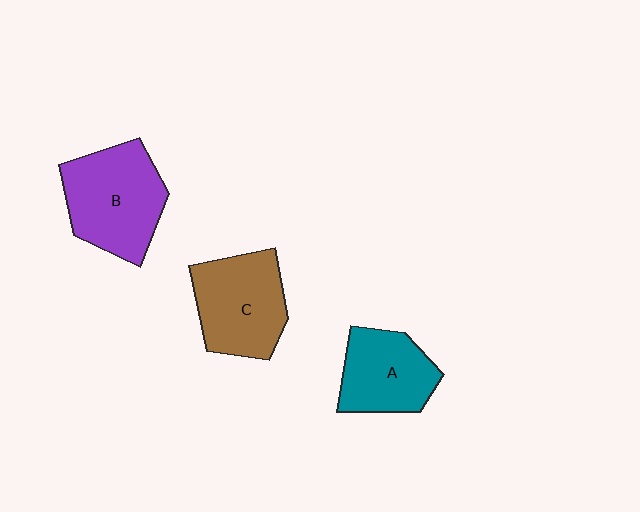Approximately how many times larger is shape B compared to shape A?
Approximately 1.3 times.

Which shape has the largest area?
Shape B (purple).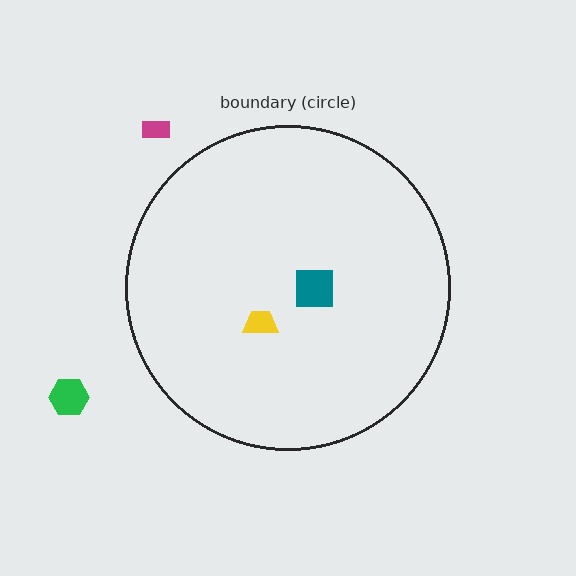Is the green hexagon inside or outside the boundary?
Outside.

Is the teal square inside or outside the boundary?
Inside.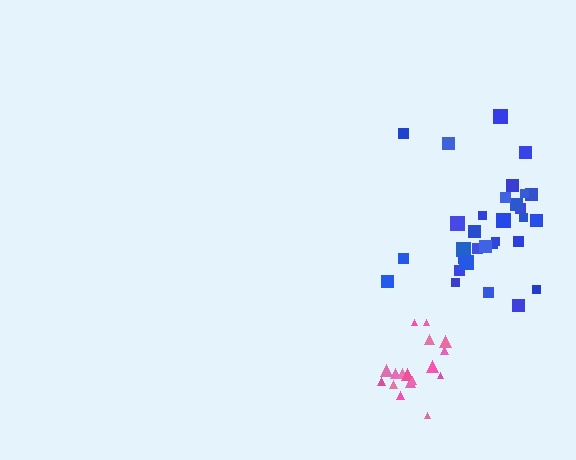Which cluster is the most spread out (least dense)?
Blue.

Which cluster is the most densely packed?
Pink.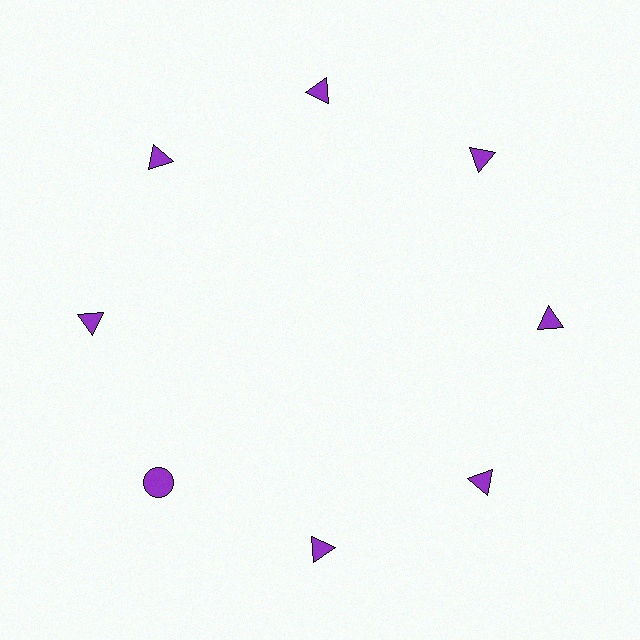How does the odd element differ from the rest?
It has a different shape: circle instead of triangle.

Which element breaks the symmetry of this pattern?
The purple circle at roughly the 8 o'clock position breaks the symmetry. All other shapes are purple triangles.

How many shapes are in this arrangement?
There are 8 shapes arranged in a ring pattern.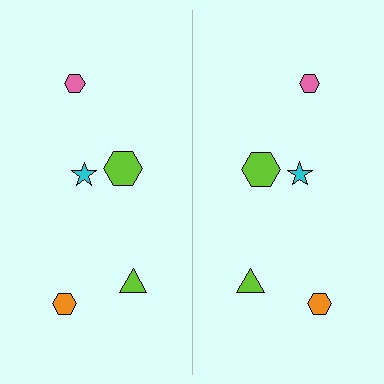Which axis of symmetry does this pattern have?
The pattern has a vertical axis of symmetry running through the center of the image.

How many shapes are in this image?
There are 10 shapes in this image.